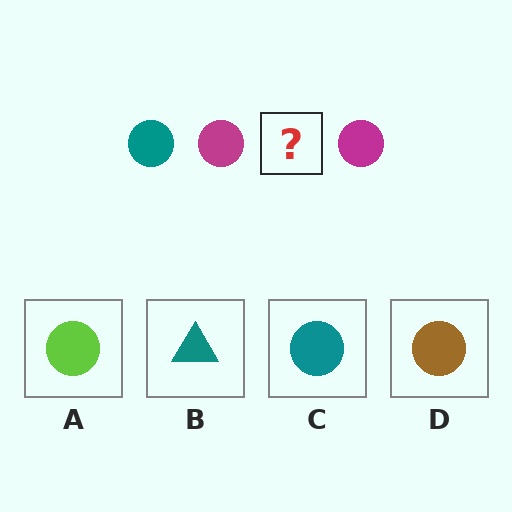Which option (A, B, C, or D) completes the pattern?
C.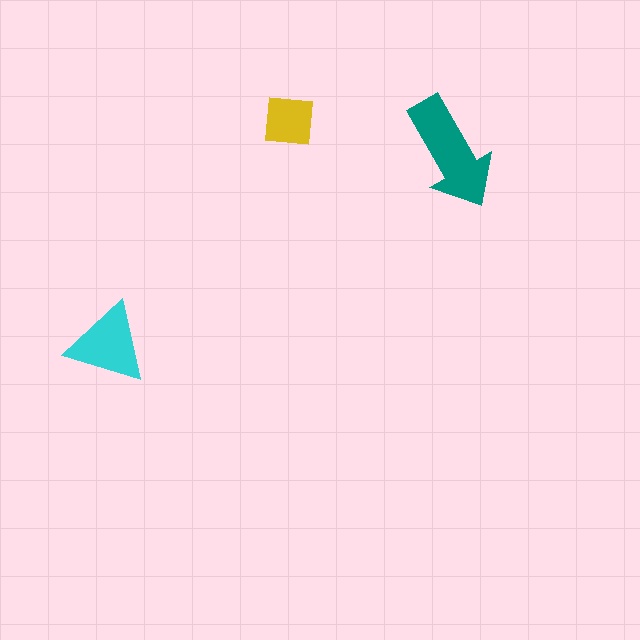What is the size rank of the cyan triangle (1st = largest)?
2nd.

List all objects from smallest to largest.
The yellow square, the cyan triangle, the teal arrow.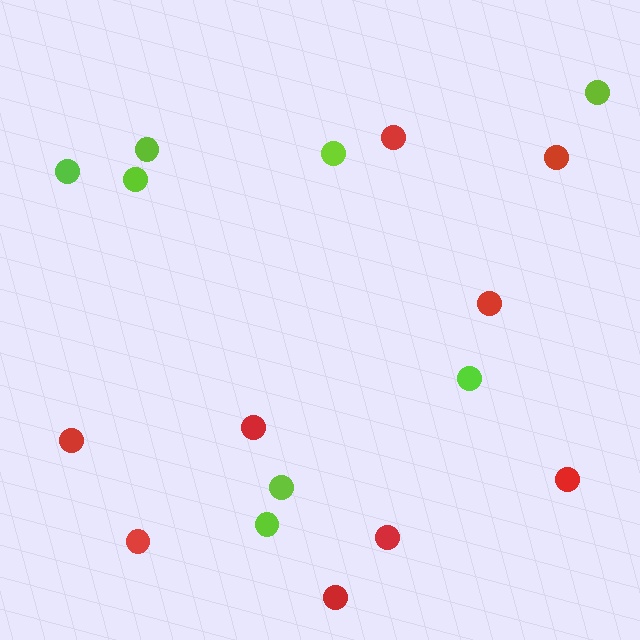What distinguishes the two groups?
There are 2 groups: one group of red circles (9) and one group of lime circles (8).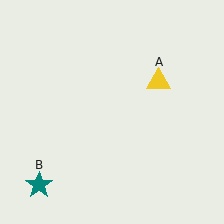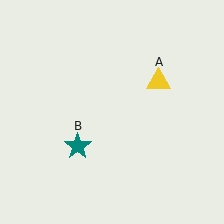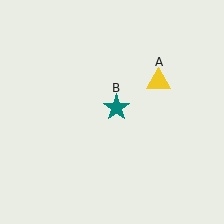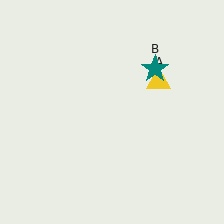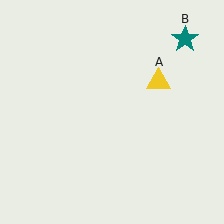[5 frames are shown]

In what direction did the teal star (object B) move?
The teal star (object B) moved up and to the right.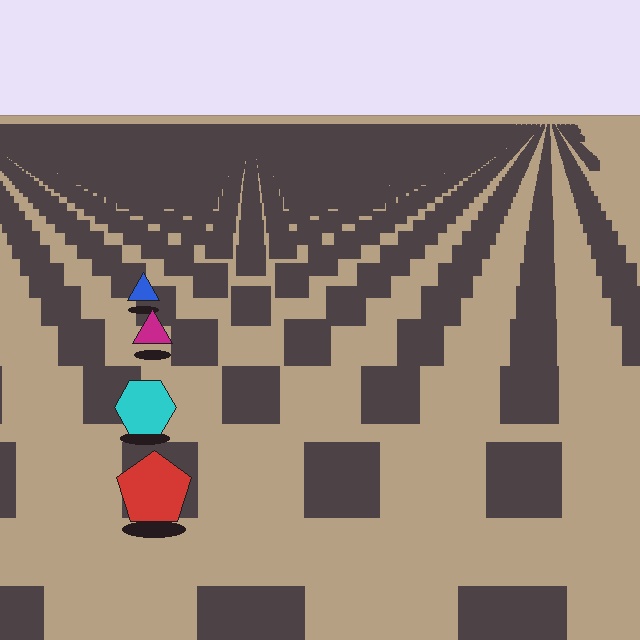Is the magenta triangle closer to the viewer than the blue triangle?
Yes. The magenta triangle is closer — you can tell from the texture gradient: the ground texture is coarser near it.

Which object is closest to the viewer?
The red pentagon is closest. The texture marks near it are larger and more spread out.